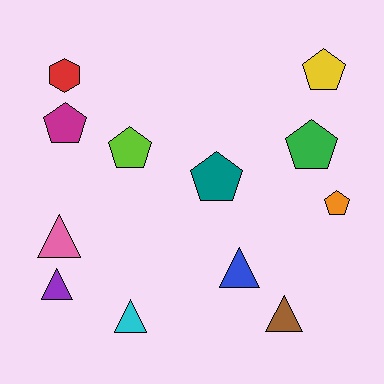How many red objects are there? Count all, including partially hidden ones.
There is 1 red object.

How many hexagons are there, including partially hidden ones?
There is 1 hexagon.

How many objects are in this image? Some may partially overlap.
There are 12 objects.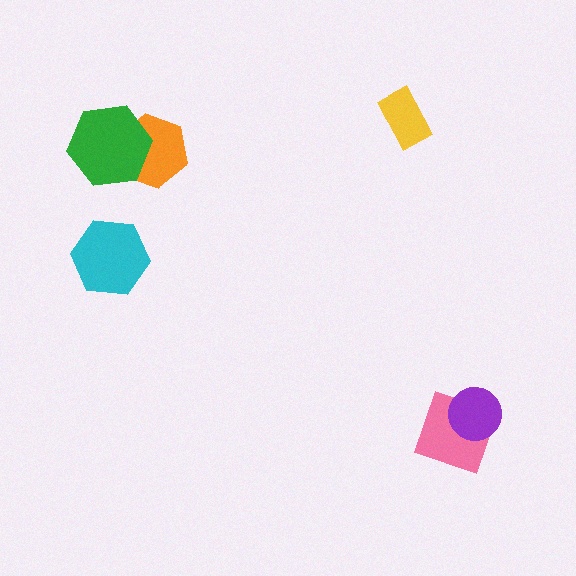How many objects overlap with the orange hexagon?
1 object overlaps with the orange hexagon.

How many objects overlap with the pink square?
1 object overlaps with the pink square.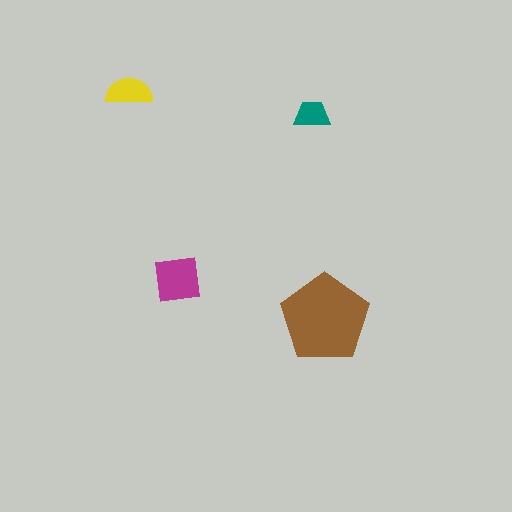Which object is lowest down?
The brown pentagon is bottommost.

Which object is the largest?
The brown pentagon.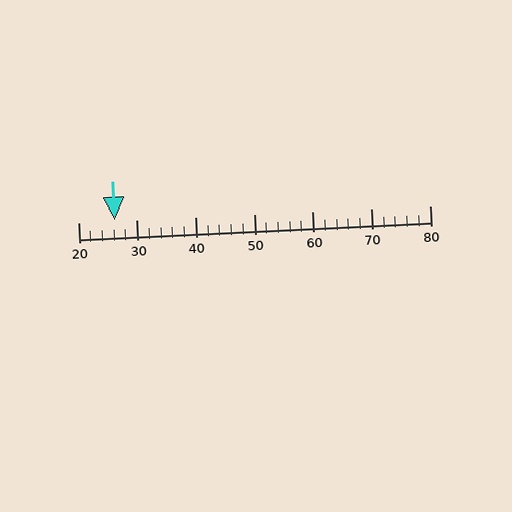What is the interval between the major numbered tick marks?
The major tick marks are spaced 10 units apart.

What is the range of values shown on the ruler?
The ruler shows values from 20 to 80.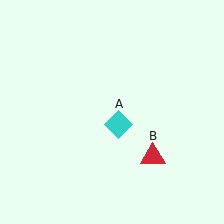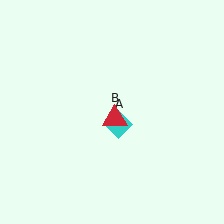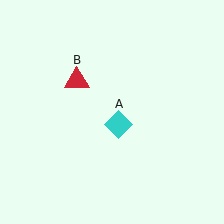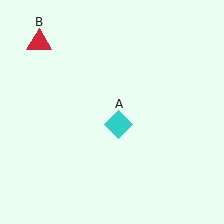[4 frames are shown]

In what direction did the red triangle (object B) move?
The red triangle (object B) moved up and to the left.